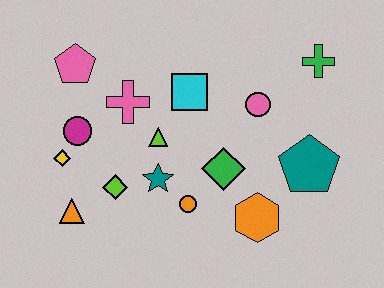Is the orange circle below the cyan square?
Yes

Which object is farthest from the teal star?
The green cross is farthest from the teal star.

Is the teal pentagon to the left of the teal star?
No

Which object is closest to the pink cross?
The lime triangle is closest to the pink cross.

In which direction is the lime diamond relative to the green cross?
The lime diamond is to the left of the green cross.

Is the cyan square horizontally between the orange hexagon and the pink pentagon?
Yes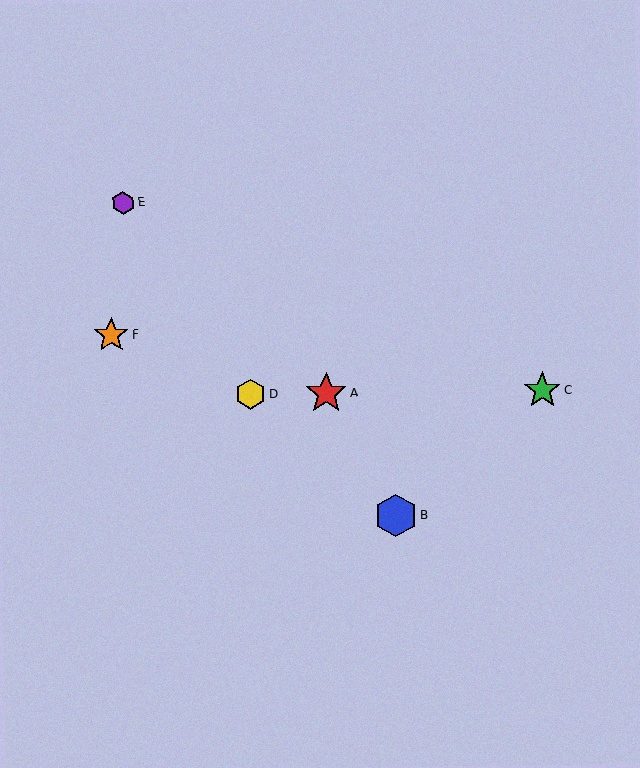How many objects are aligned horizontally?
3 objects (A, C, D) are aligned horizontally.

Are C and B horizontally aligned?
No, C is at y≈390 and B is at y≈515.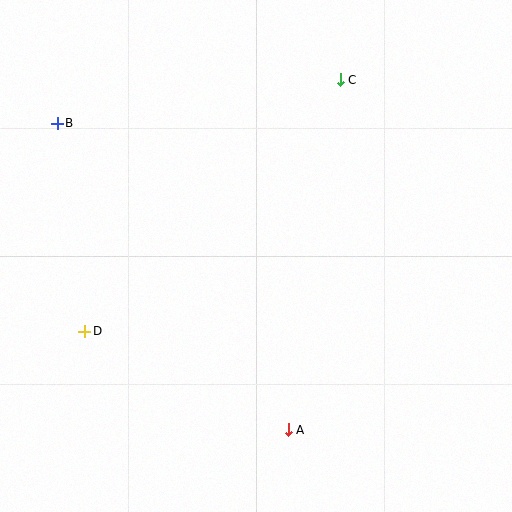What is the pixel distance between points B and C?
The distance between B and C is 286 pixels.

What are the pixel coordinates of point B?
Point B is at (57, 123).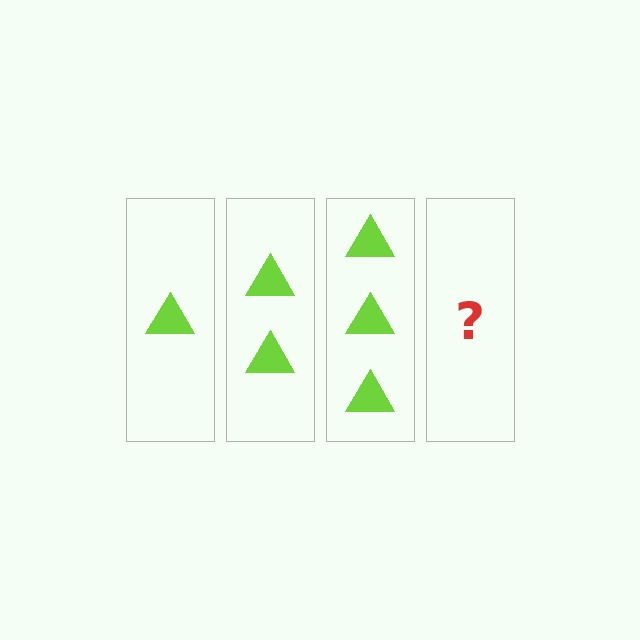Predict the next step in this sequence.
The next step is 4 triangles.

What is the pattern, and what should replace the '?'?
The pattern is that each step adds one more triangle. The '?' should be 4 triangles.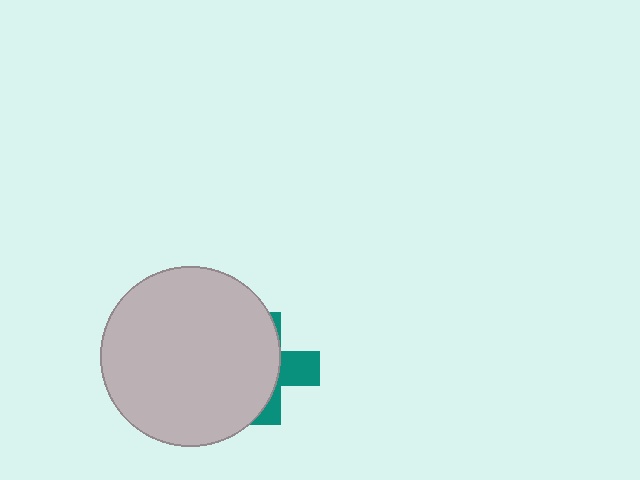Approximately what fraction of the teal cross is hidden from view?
Roughly 66% of the teal cross is hidden behind the light gray circle.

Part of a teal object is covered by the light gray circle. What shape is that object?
It is a cross.